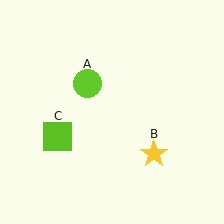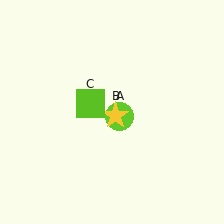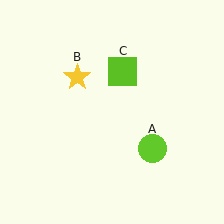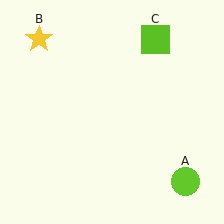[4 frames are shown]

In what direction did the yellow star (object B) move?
The yellow star (object B) moved up and to the left.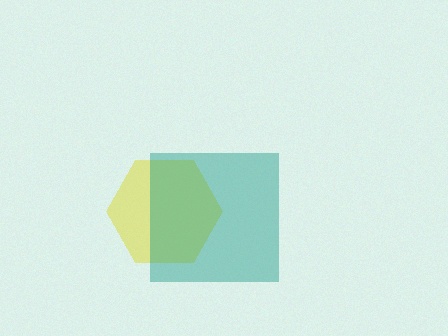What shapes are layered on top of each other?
The layered shapes are: a yellow hexagon, a teal square.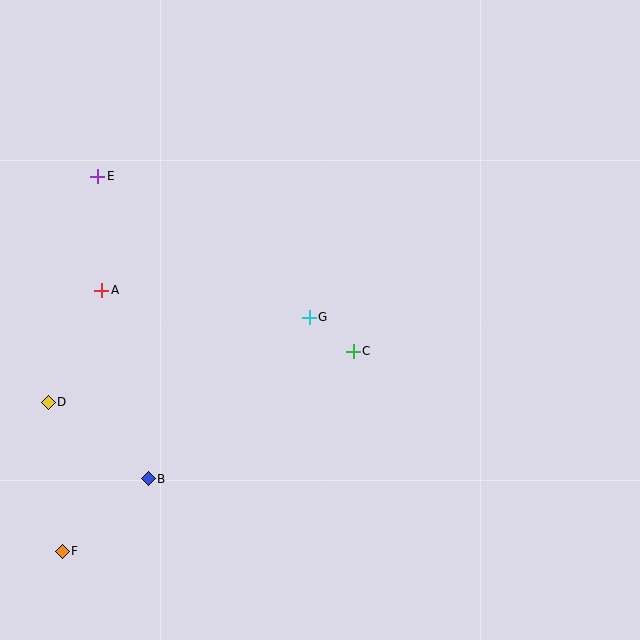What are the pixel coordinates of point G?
Point G is at (309, 317).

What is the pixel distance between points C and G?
The distance between C and G is 56 pixels.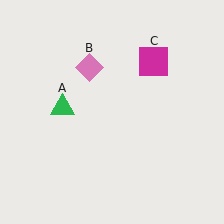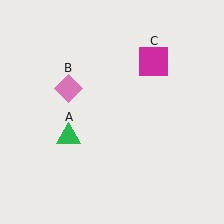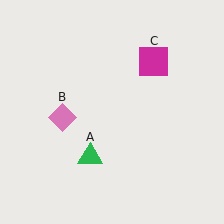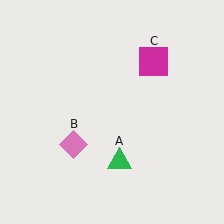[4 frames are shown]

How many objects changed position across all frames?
2 objects changed position: green triangle (object A), pink diamond (object B).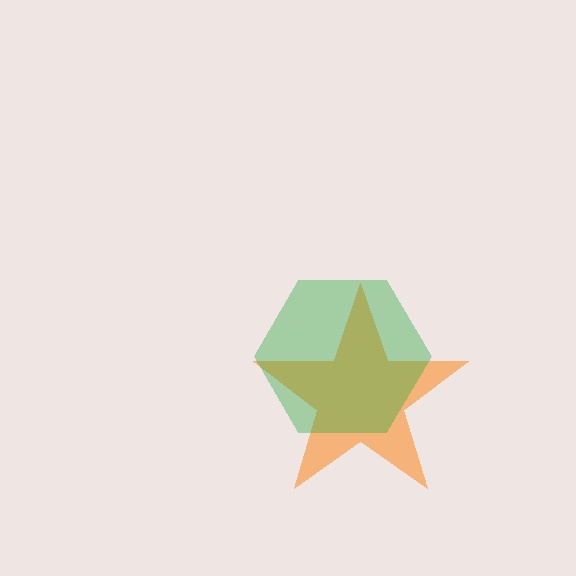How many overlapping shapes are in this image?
There are 2 overlapping shapes in the image.